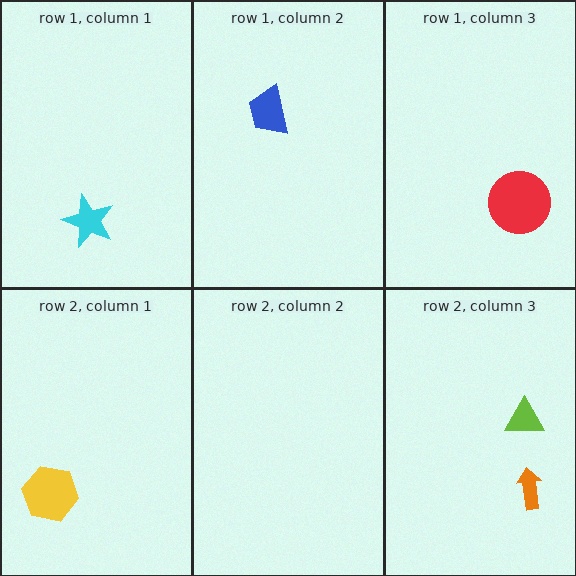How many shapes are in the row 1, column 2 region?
1.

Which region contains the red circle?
The row 1, column 3 region.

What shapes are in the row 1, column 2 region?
The blue trapezoid.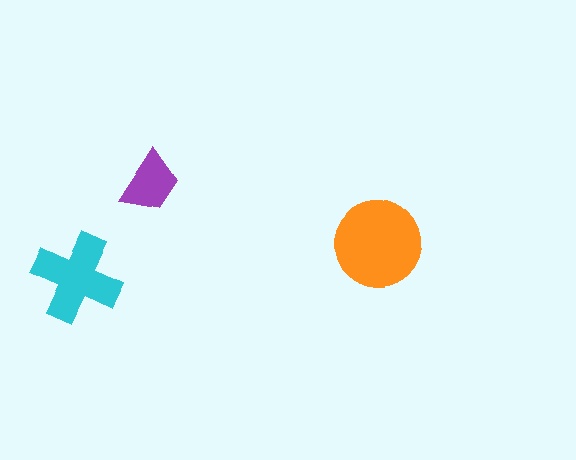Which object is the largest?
The orange circle.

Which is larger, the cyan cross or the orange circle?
The orange circle.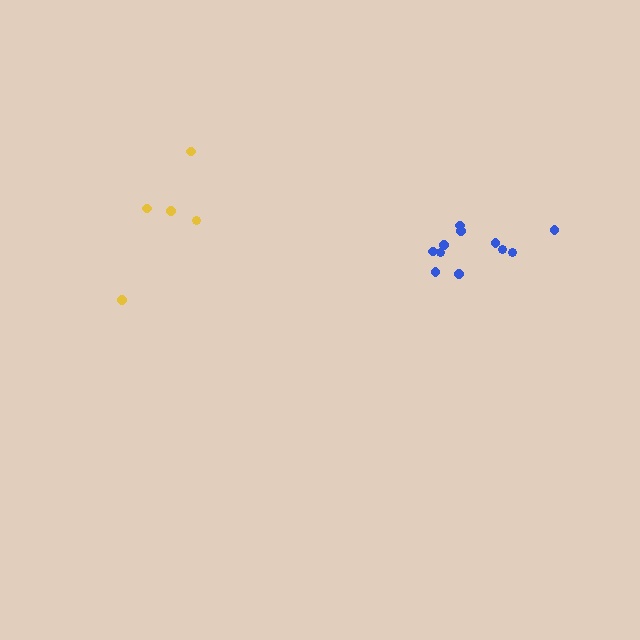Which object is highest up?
The yellow cluster is topmost.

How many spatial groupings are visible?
There are 2 spatial groupings.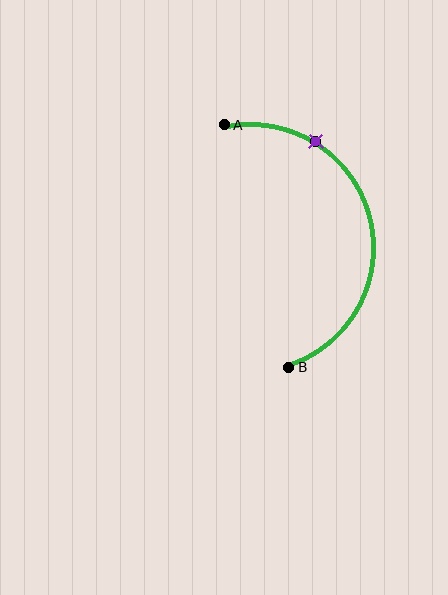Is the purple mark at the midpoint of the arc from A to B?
No. The purple mark lies on the arc but is closer to endpoint A. The arc midpoint would be at the point on the curve equidistant along the arc from both A and B.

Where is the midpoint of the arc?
The arc midpoint is the point on the curve farthest from the straight line joining A and B. It sits to the right of that line.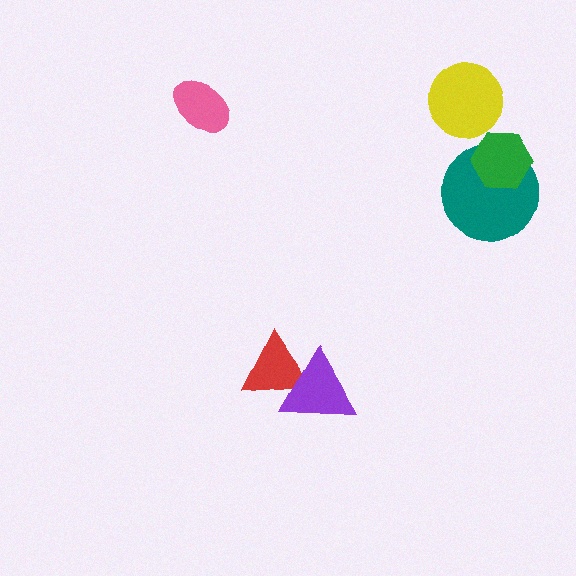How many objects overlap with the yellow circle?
0 objects overlap with the yellow circle.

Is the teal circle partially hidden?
Yes, it is partially covered by another shape.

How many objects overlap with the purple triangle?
1 object overlaps with the purple triangle.